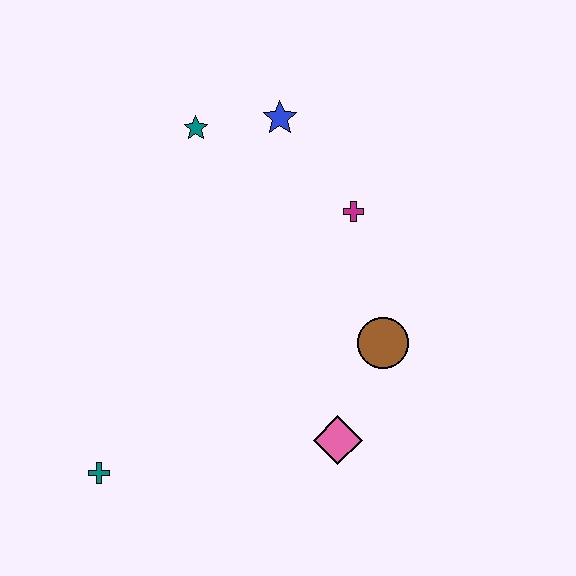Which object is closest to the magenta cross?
The blue star is closest to the magenta cross.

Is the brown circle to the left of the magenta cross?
No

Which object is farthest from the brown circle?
The teal cross is farthest from the brown circle.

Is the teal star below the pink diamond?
No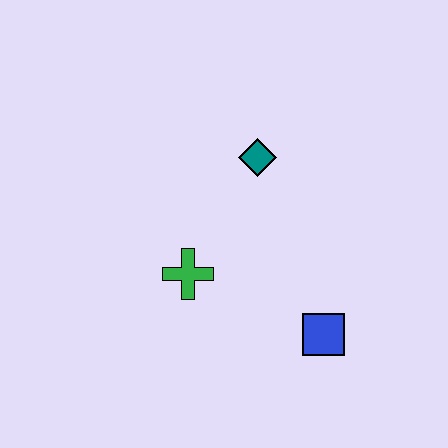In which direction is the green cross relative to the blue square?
The green cross is to the left of the blue square.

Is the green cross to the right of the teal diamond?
No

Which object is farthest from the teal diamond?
The blue square is farthest from the teal diamond.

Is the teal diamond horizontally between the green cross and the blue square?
Yes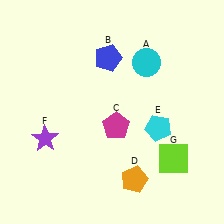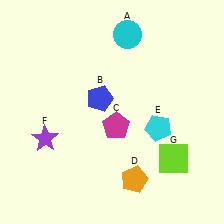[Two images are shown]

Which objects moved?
The objects that moved are: the cyan circle (A), the blue pentagon (B).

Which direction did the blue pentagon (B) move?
The blue pentagon (B) moved down.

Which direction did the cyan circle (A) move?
The cyan circle (A) moved up.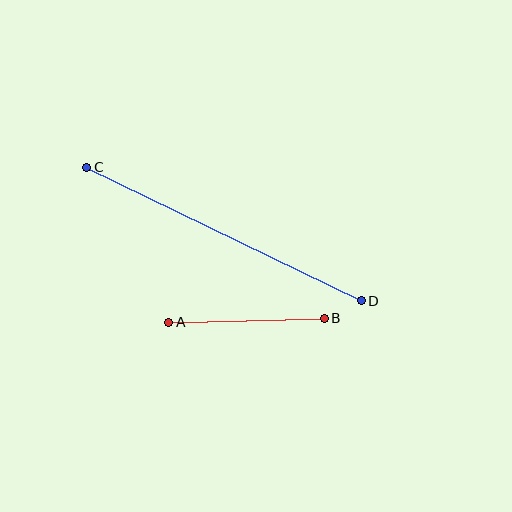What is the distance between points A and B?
The distance is approximately 156 pixels.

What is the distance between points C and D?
The distance is approximately 305 pixels.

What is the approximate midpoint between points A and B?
The midpoint is at approximately (247, 320) pixels.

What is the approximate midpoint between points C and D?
The midpoint is at approximately (224, 234) pixels.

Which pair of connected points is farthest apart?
Points C and D are farthest apart.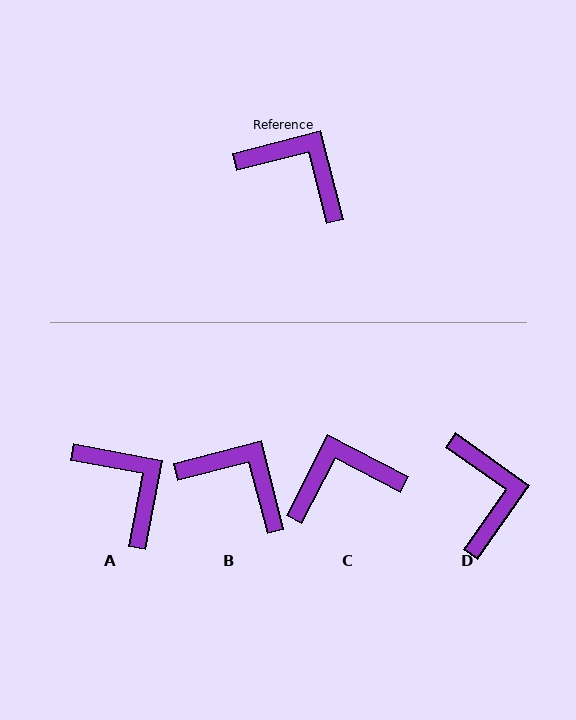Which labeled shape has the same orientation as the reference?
B.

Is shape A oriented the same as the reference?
No, it is off by about 25 degrees.